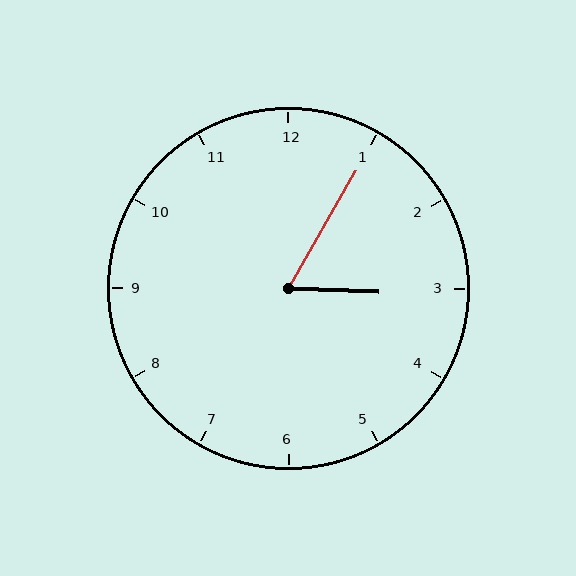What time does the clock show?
3:05.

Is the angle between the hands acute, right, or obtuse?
It is acute.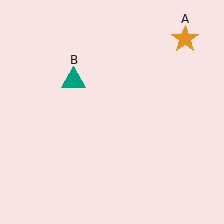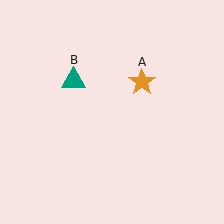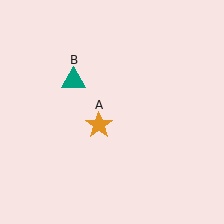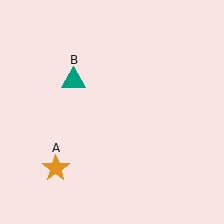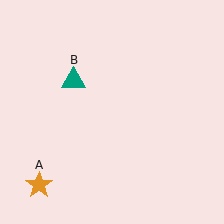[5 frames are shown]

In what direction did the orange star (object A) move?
The orange star (object A) moved down and to the left.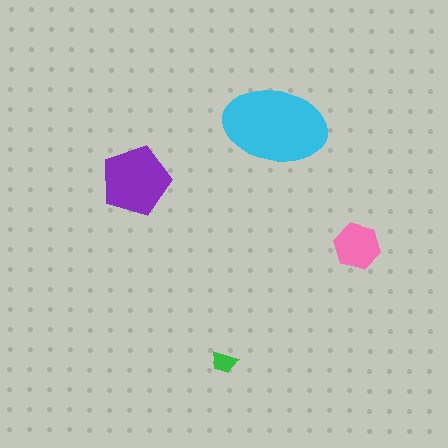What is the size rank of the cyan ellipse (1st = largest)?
1st.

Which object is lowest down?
The green trapezoid is bottommost.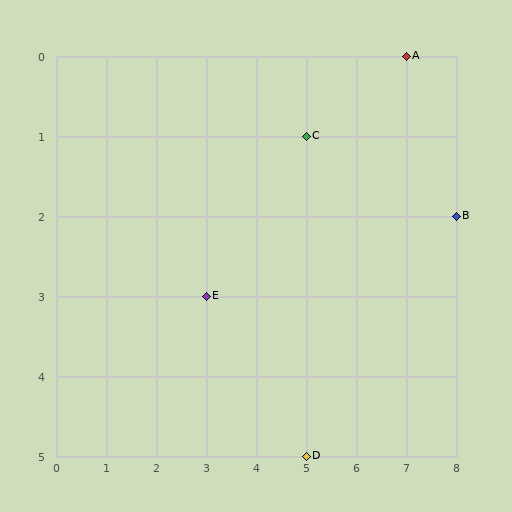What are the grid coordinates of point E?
Point E is at grid coordinates (3, 3).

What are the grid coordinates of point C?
Point C is at grid coordinates (5, 1).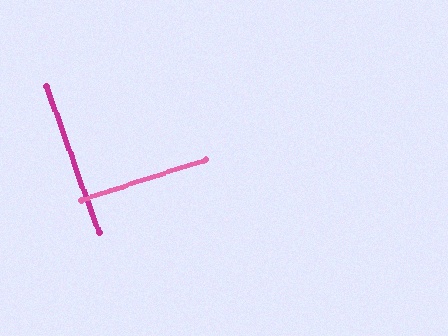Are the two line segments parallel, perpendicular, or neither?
Perpendicular — they meet at approximately 88°.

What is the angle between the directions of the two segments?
Approximately 88 degrees.